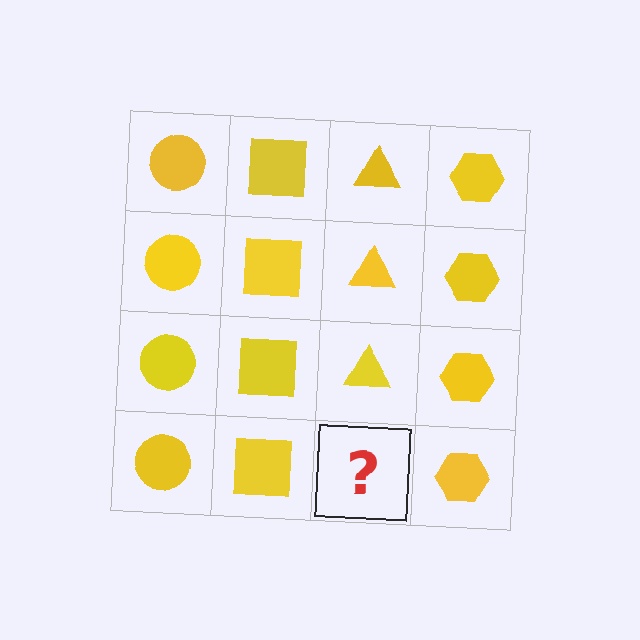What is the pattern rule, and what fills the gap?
The rule is that each column has a consistent shape. The gap should be filled with a yellow triangle.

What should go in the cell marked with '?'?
The missing cell should contain a yellow triangle.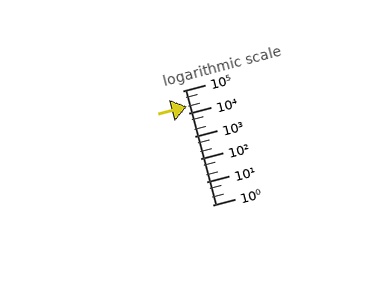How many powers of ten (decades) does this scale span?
The scale spans 5 decades, from 1 to 100000.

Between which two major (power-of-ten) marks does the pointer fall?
The pointer is between 10000 and 100000.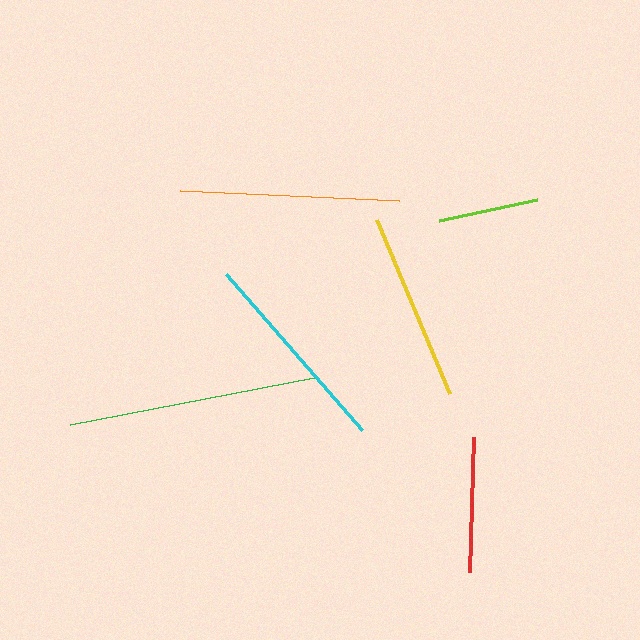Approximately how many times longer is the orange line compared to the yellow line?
The orange line is approximately 1.2 times the length of the yellow line.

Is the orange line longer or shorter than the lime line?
The orange line is longer than the lime line.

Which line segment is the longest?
The green line is the longest at approximately 249 pixels.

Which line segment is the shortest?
The lime line is the shortest at approximately 101 pixels.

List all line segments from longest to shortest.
From longest to shortest: green, orange, cyan, yellow, red, lime.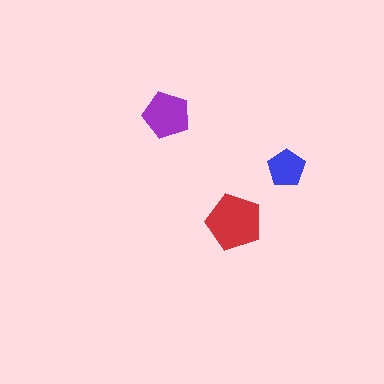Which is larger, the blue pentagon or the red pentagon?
The red one.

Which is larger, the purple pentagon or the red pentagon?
The red one.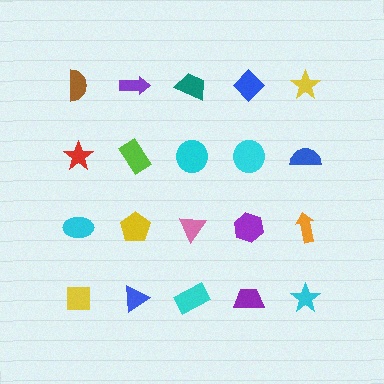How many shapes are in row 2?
5 shapes.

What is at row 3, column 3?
A pink triangle.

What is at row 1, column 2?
A purple arrow.